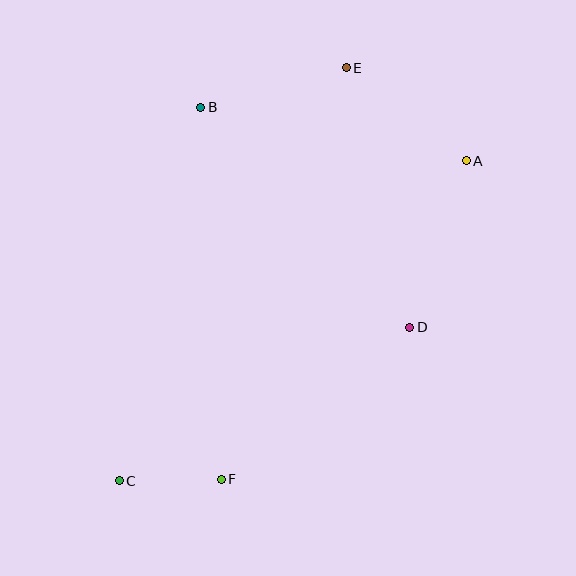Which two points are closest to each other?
Points C and F are closest to each other.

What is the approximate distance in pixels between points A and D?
The distance between A and D is approximately 176 pixels.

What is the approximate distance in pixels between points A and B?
The distance between A and B is approximately 271 pixels.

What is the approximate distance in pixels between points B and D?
The distance between B and D is approximately 304 pixels.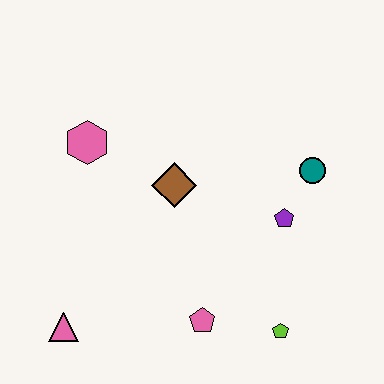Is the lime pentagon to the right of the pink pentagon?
Yes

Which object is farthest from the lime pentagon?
The pink hexagon is farthest from the lime pentagon.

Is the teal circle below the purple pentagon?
No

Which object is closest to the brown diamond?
The pink hexagon is closest to the brown diamond.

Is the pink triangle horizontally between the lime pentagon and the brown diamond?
No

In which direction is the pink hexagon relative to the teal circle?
The pink hexagon is to the left of the teal circle.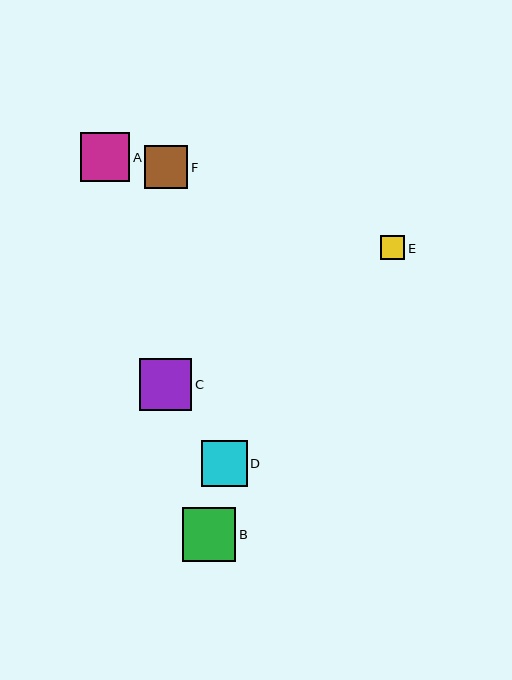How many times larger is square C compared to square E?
Square C is approximately 2.2 times the size of square E.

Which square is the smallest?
Square E is the smallest with a size of approximately 24 pixels.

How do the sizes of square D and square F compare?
Square D and square F are approximately the same size.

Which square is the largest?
Square B is the largest with a size of approximately 54 pixels.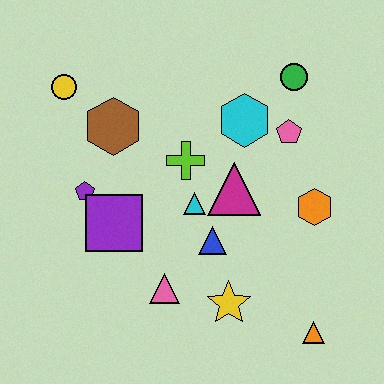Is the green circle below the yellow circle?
No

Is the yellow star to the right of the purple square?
Yes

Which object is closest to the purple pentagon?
The purple square is closest to the purple pentagon.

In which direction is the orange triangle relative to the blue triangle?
The orange triangle is to the right of the blue triangle.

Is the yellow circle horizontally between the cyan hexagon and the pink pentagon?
No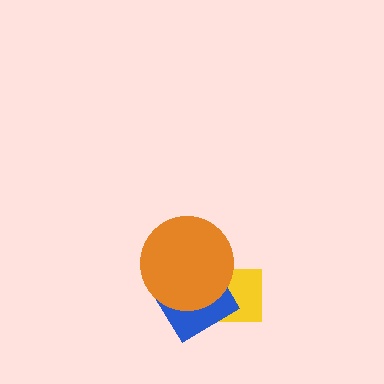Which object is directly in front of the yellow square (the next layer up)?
The blue diamond is directly in front of the yellow square.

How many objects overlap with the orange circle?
2 objects overlap with the orange circle.